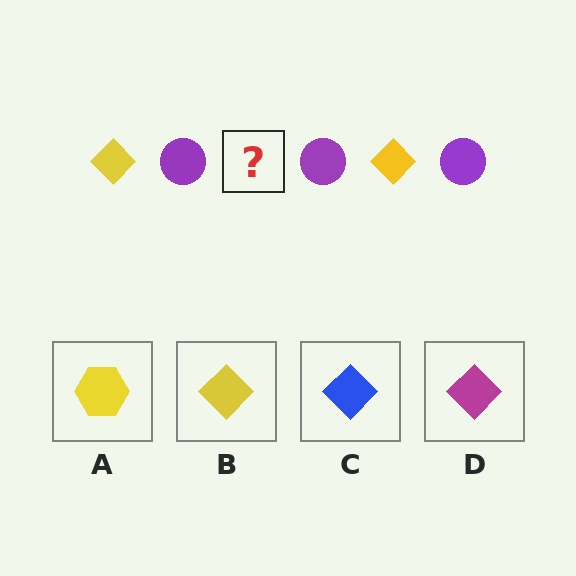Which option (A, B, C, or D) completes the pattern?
B.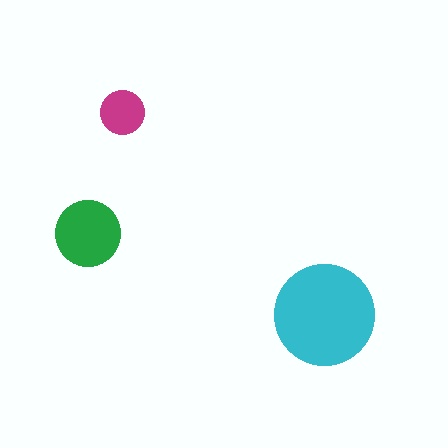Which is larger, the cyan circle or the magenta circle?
The cyan one.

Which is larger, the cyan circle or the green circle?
The cyan one.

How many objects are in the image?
There are 3 objects in the image.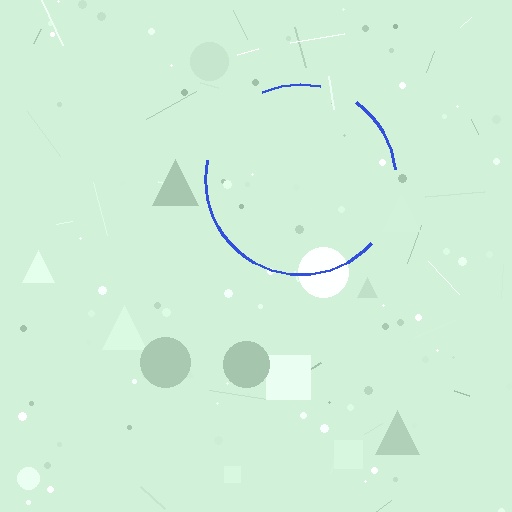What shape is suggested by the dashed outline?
The dashed outline suggests a circle.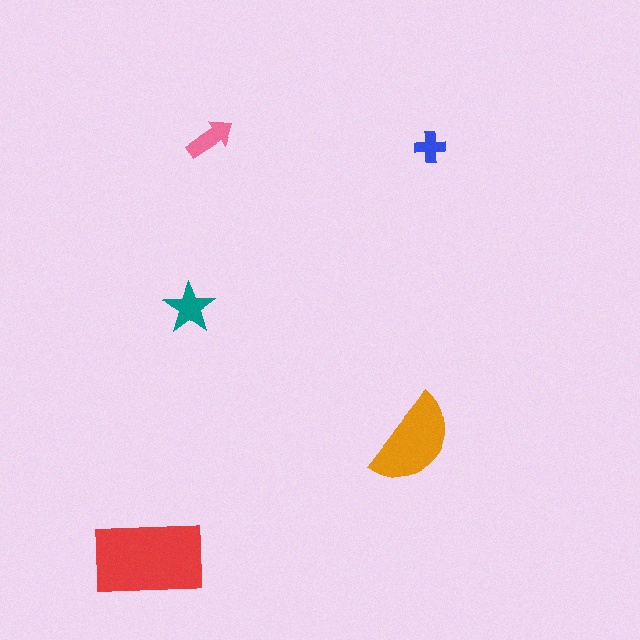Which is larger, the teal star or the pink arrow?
The teal star.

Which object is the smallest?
The blue cross.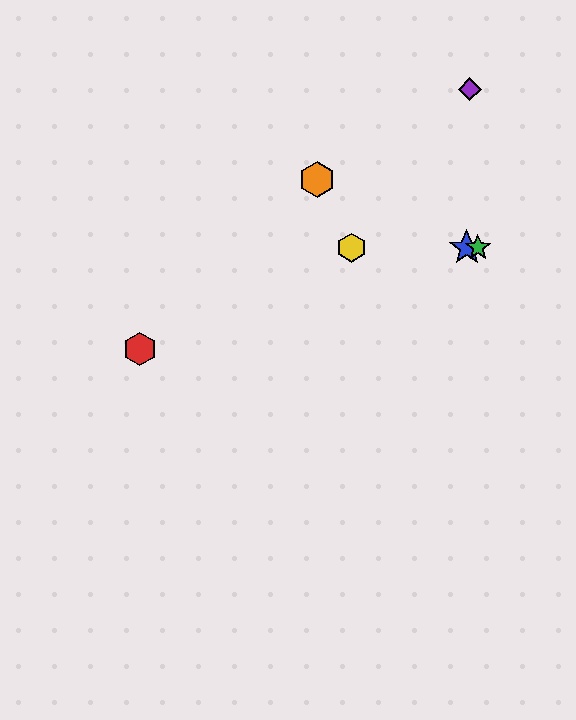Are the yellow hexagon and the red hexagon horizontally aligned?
No, the yellow hexagon is at y≈248 and the red hexagon is at y≈349.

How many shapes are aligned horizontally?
3 shapes (the blue star, the green star, the yellow hexagon) are aligned horizontally.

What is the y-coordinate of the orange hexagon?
The orange hexagon is at y≈180.